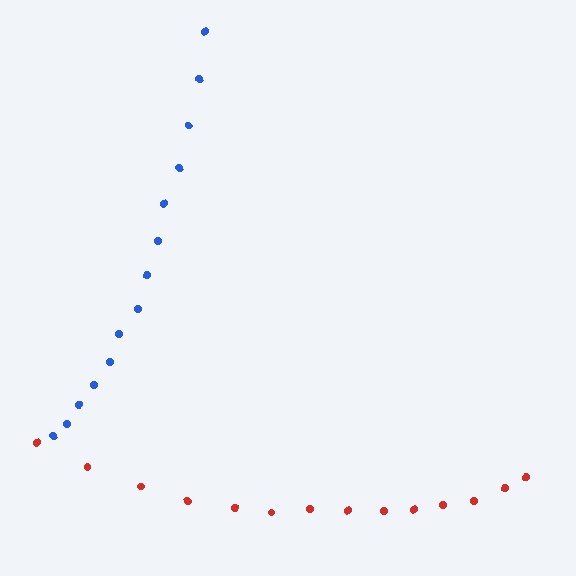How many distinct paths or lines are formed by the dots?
There are 2 distinct paths.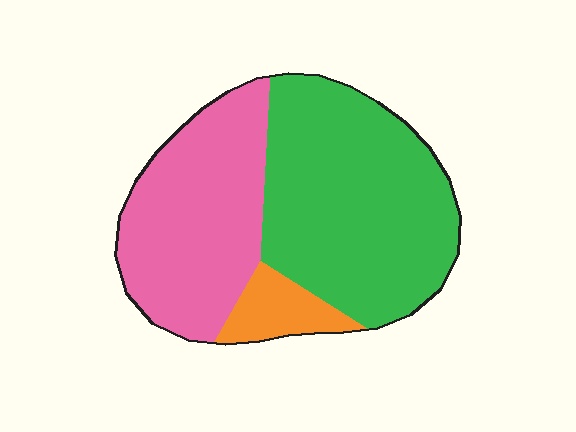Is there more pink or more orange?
Pink.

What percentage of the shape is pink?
Pink takes up between a third and a half of the shape.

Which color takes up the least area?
Orange, at roughly 10%.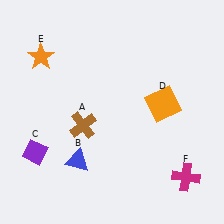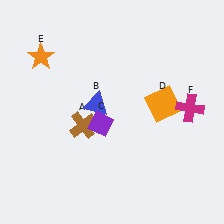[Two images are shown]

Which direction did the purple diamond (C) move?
The purple diamond (C) moved right.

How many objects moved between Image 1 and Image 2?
3 objects moved between the two images.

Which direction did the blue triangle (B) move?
The blue triangle (B) moved up.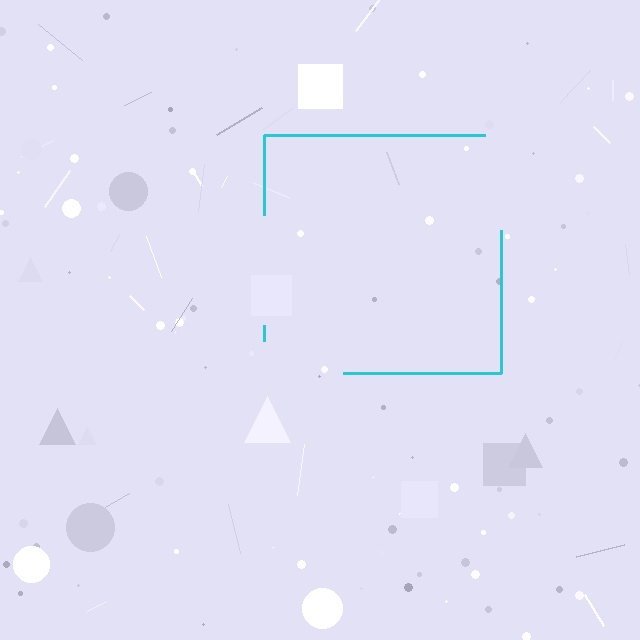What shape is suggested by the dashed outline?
The dashed outline suggests a square.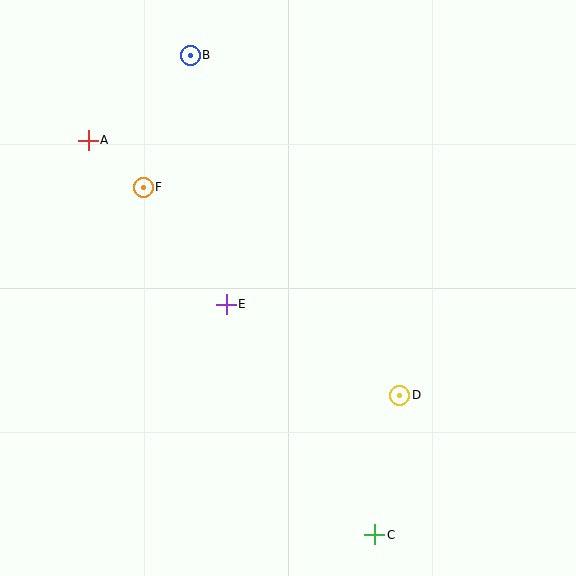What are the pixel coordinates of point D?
Point D is at (400, 395).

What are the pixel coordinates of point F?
Point F is at (143, 187).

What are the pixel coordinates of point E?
Point E is at (226, 304).